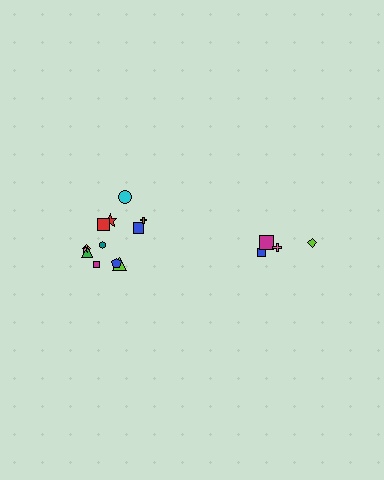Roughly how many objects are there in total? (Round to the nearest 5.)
Roughly 15 objects in total.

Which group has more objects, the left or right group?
The left group.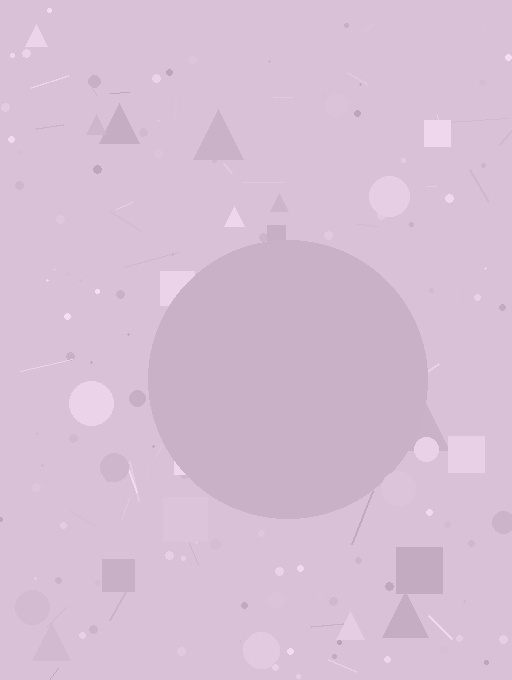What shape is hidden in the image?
A circle is hidden in the image.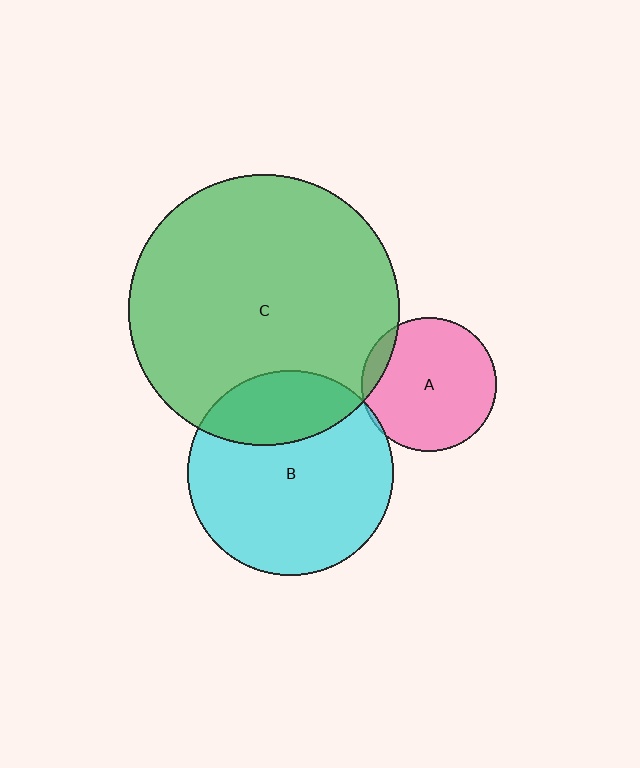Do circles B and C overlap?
Yes.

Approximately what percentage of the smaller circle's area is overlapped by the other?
Approximately 25%.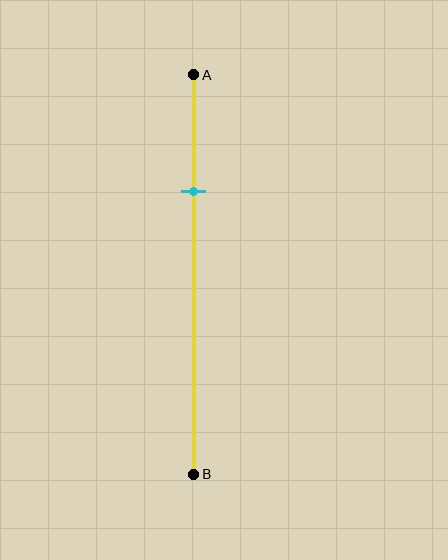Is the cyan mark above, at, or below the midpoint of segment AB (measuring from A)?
The cyan mark is above the midpoint of segment AB.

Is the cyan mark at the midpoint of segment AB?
No, the mark is at about 30% from A, not at the 50% midpoint.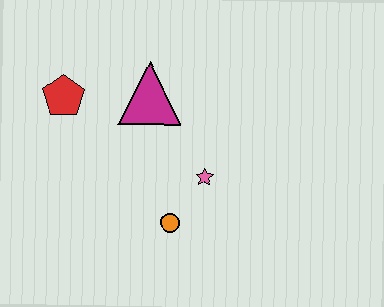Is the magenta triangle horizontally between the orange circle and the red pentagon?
Yes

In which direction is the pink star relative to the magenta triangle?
The pink star is below the magenta triangle.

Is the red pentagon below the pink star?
No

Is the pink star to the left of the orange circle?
No